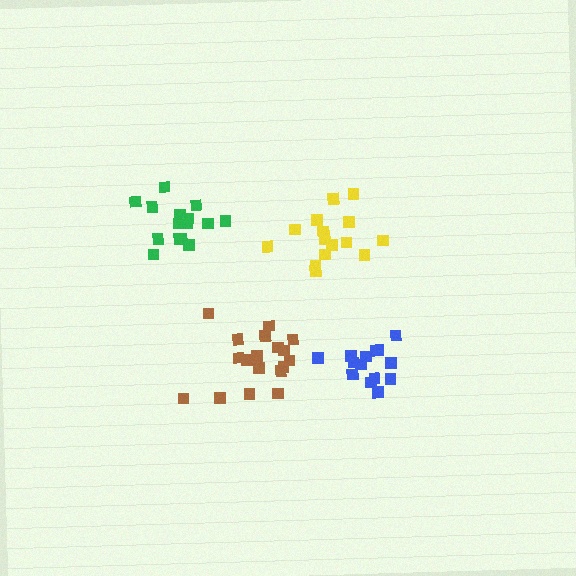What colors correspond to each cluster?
The clusters are colored: blue, green, yellow, brown.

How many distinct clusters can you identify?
There are 4 distinct clusters.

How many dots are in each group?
Group 1: 14 dots, Group 2: 15 dots, Group 3: 16 dots, Group 4: 18 dots (63 total).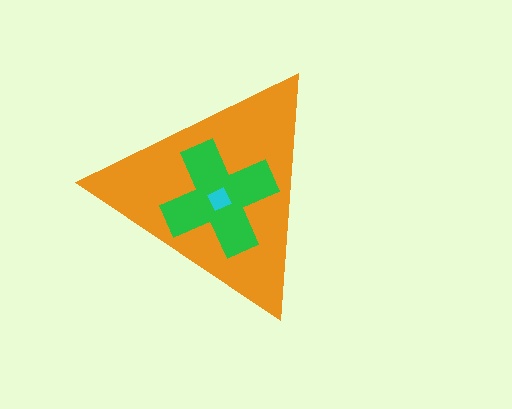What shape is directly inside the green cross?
The cyan diamond.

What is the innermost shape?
The cyan diamond.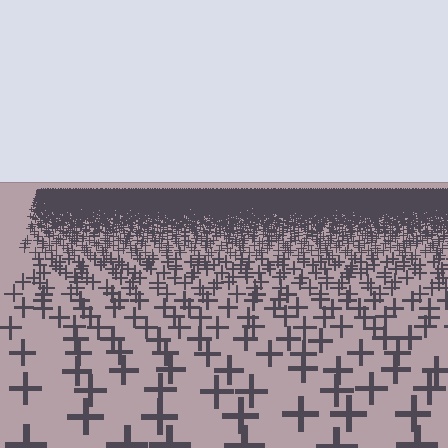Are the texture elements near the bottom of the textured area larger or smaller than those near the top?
Larger. Near the bottom, elements are closer to the viewer and appear at a bigger on-screen size.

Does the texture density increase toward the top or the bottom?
Density increases toward the top.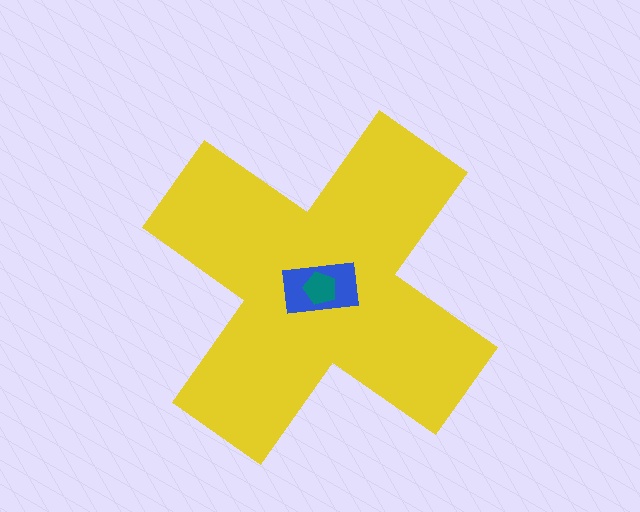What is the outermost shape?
The yellow cross.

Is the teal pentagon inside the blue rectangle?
Yes.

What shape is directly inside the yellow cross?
The blue rectangle.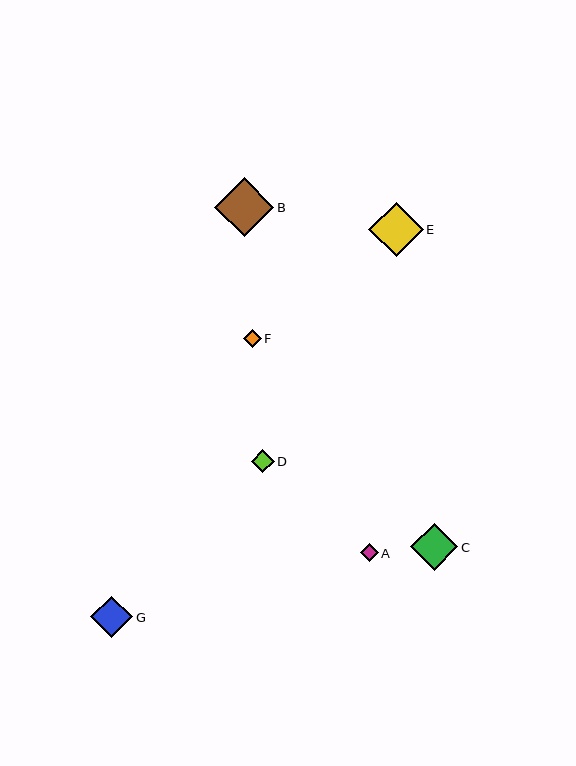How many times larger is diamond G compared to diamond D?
Diamond G is approximately 1.8 times the size of diamond D.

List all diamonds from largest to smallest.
From largest to smallest: B, E, C, G, D, A, F.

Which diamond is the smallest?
Diamond F is the smallest with a size of approximately 18 pixels.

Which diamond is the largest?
Diamond B is the largest with a size of approximately 59 pixels.